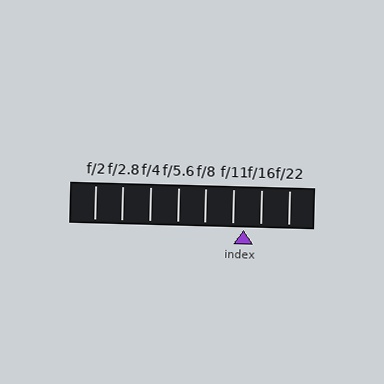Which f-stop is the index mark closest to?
The index mark is closest to f/11.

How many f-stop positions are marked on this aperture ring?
There are 8 f-stop positions marked.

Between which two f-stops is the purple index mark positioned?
The index mark is between f/11 and f/16.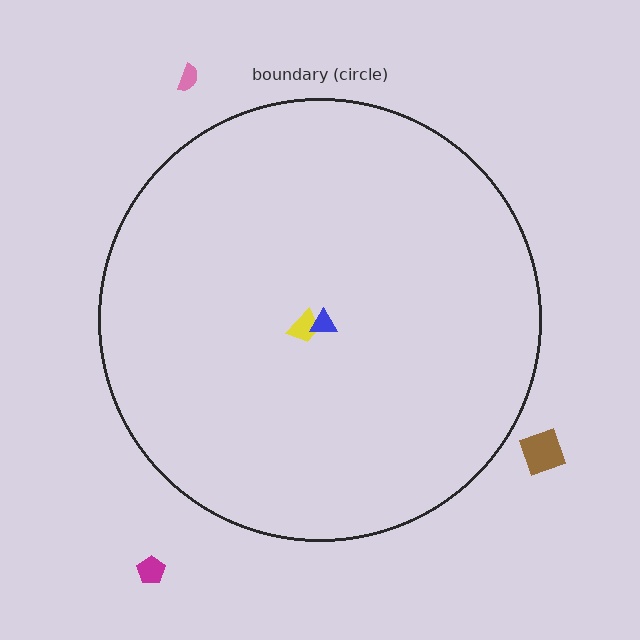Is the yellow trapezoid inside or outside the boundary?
Inside.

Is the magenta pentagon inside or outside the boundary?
Outside.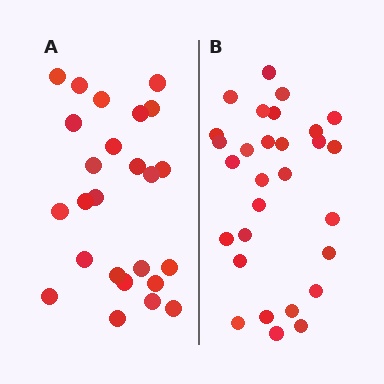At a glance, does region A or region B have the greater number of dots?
Region B (the right region) has more dots.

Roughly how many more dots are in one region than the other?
Region B has about 4 more dots than region A.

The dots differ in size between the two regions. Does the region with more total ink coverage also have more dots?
No. Region A has more total ink coverage because its dots are larger, but region B actually contains more individual dots. Total area can be misleading — the number of items is what matters here.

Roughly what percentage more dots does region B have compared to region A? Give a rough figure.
About 15% more.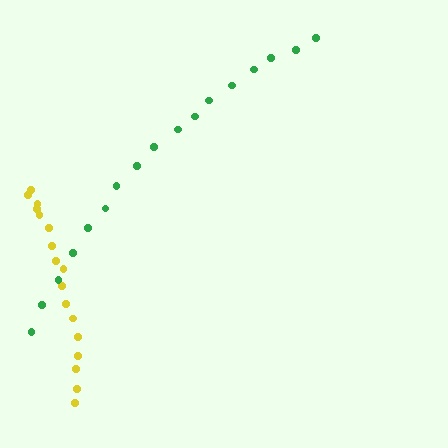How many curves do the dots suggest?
There are 2 distinct paths.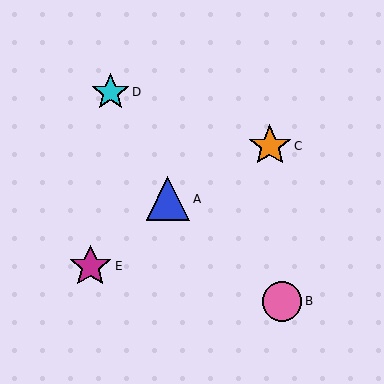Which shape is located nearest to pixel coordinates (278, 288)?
The pink circle (labeled B) at (282, 301) is nearest to that location.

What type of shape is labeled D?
Shape D is a cyan star.